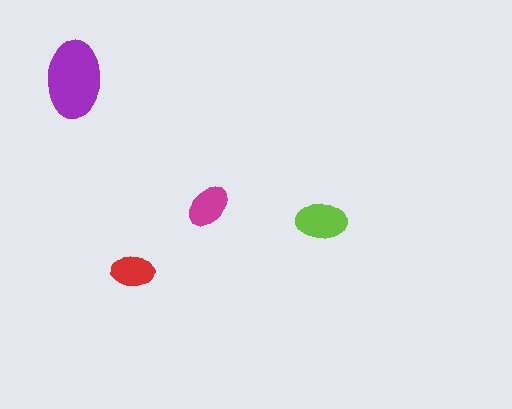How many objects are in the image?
There are 4 objects in the image.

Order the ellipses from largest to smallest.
the purple one, the lime one, the magenta one, the red one.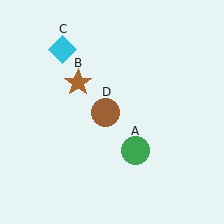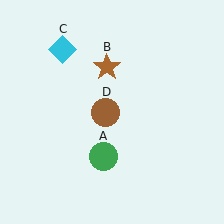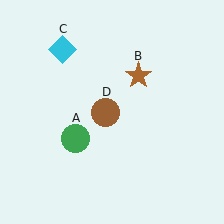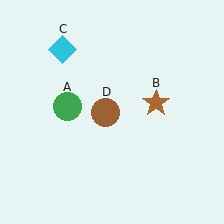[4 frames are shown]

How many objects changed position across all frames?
2 objects changed position: green circle (object A), brown star (object B).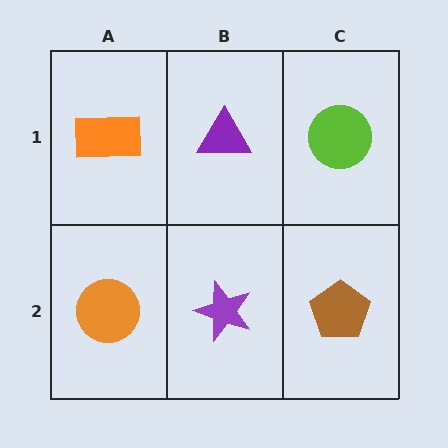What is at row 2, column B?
A purple star.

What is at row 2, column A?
An orange circle.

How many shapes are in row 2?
3 shapes.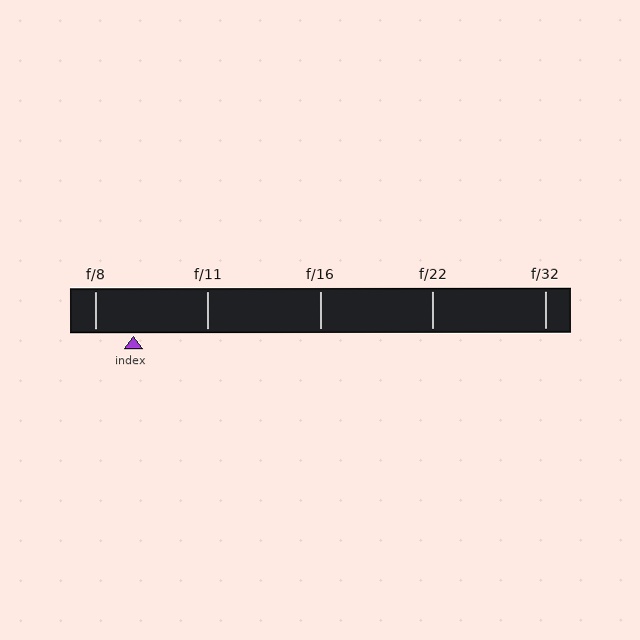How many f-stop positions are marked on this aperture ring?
There are 5 f-stop positions marked.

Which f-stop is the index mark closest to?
The index mark is closest to f/8.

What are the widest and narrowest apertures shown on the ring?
The widest aperture shown is f/8 and the narrowest is f/32.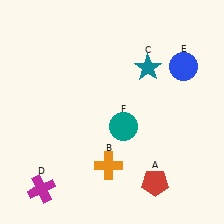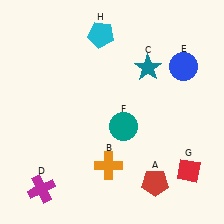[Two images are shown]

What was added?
A red diamond (G), a cyan pentagon (H) were added in Image 2.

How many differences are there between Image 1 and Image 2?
There are 2 differences between the two images.